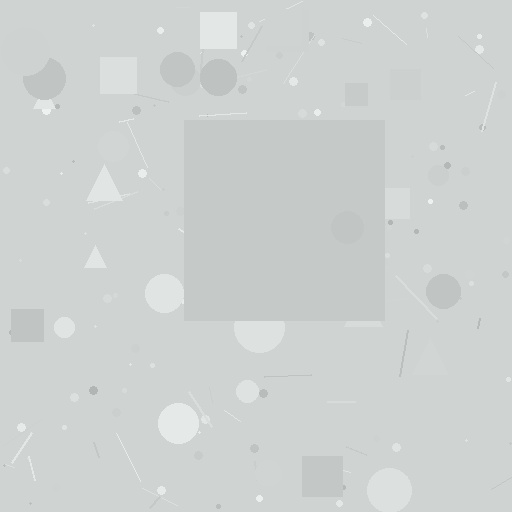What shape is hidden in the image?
A square is hidden in the image.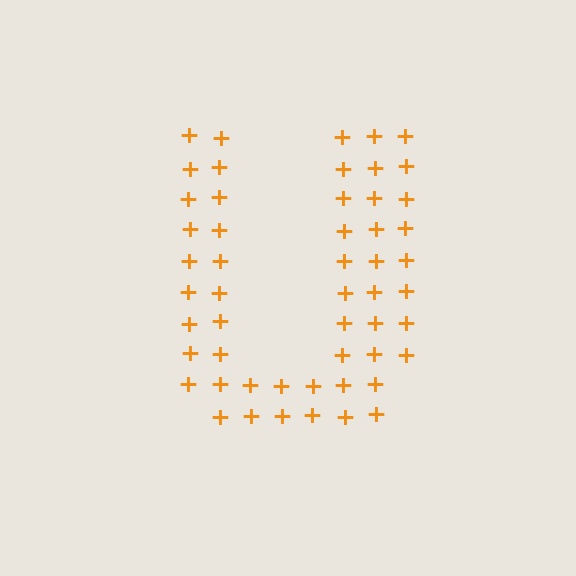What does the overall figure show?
The overall figure shows the letter U.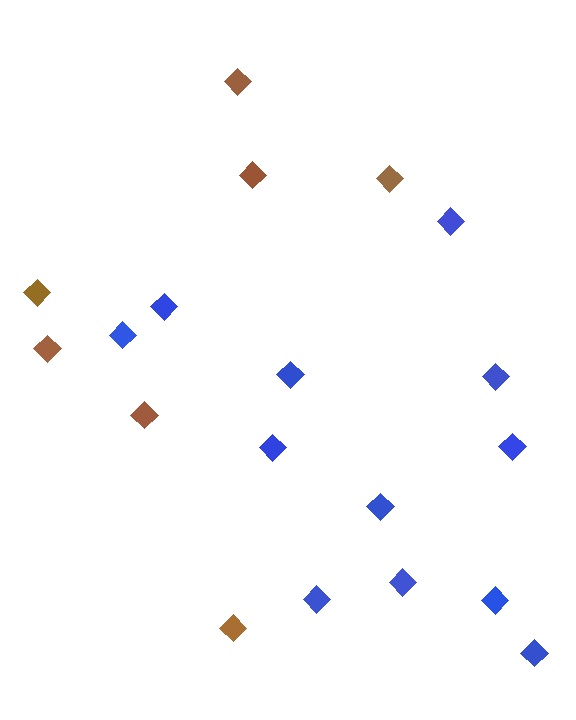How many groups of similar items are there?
There are 2 groups: one group of blue diamonds (12) and one group of brown diamonds (7).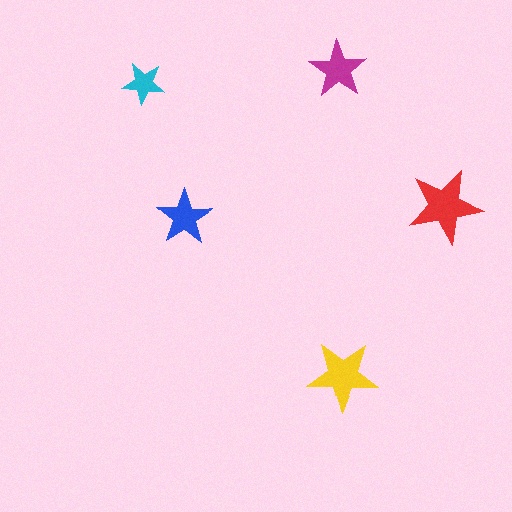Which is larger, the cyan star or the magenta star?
The magenta one.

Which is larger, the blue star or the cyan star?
The blue one.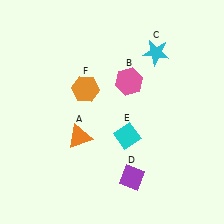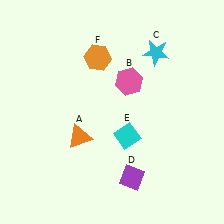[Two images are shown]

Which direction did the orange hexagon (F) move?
The orange hexagon (F) moved up.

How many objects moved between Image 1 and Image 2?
1 object moved between the two images.